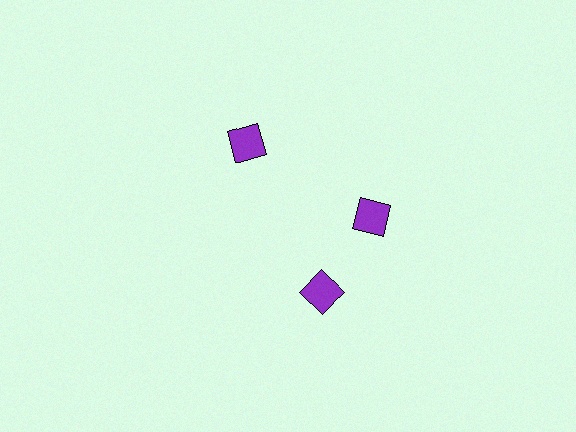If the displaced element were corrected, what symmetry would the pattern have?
It would have 3-fold rotational symmetry — the pattern would map onto itself every 120 degrees.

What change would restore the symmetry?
The symmetry would be restored by rotating it back into even spacing with its neighbors so that all 3 diamonds sit at equal angles and equal distance from the center.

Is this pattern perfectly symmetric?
No. The 3 purple diamonds are arranged in a ring, but one element near the 7 o'clock position is rotated out of alignment along the ring, breaking the 3-fold rotational symmetry.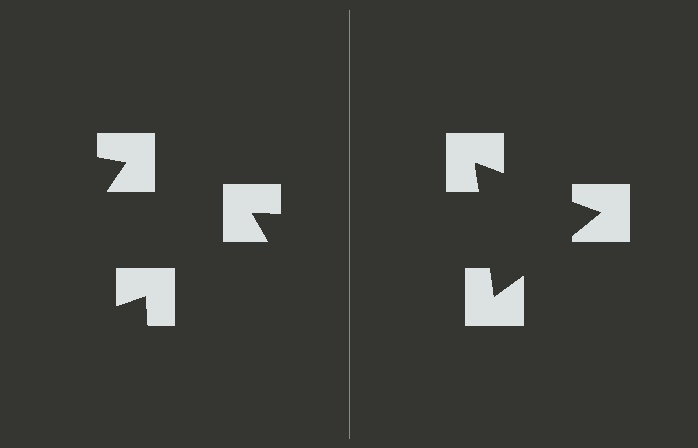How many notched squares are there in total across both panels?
6 — 3 on each side.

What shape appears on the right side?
An illusory triangle.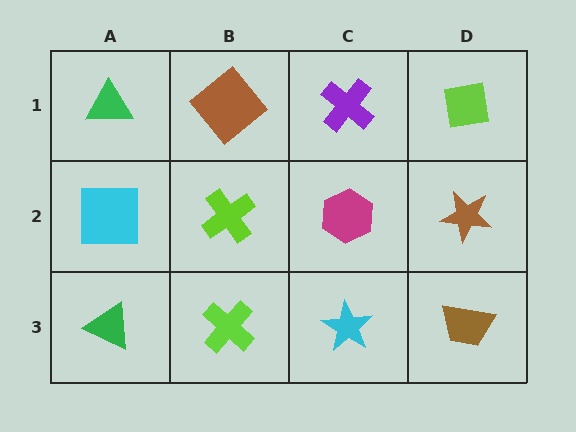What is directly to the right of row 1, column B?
A purple cross.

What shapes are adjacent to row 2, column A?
A green triangle (row 1, column A), a green triangle (row 3, column A), a lime cross (row 2, column B).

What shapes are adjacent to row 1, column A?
A cyan square (row 2, column A), a brown diamond (row 1, column B).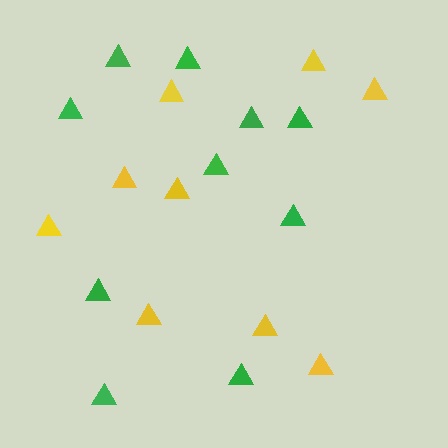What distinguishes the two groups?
There are 2 groups: one group of green triangles (10) and one group of yellow triangles (9).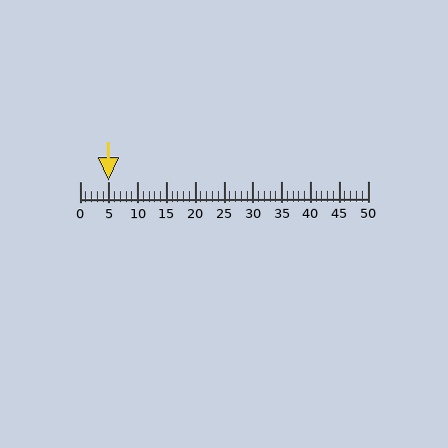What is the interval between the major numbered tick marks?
The major tick marks are spaced 5 units apart.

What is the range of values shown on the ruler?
The ruler shows values from 0 to 50.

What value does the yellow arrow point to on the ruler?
The yellow arrow points to approximately 5.